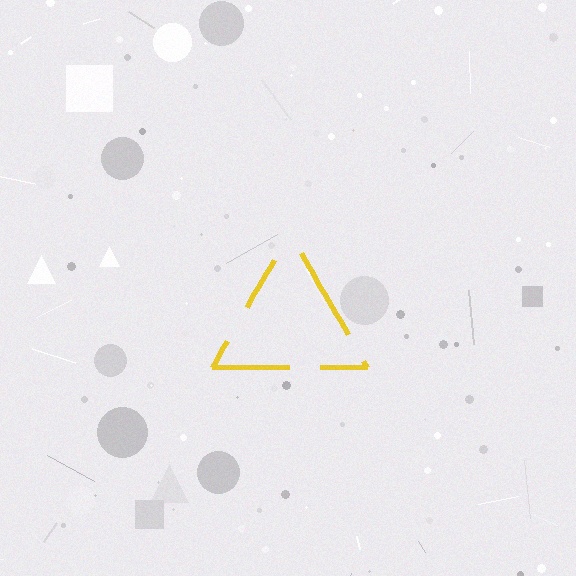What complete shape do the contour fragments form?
The contour fragments form a triangle.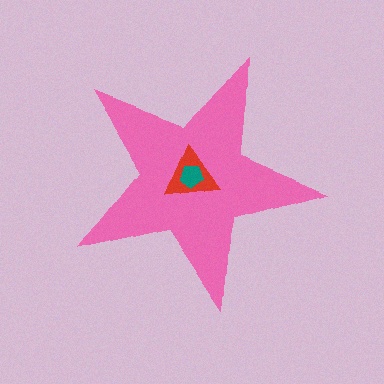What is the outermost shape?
The pink star.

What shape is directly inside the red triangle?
The teal pentagon.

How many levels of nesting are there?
3.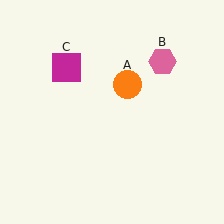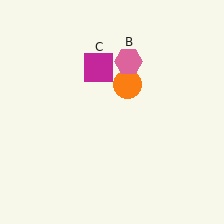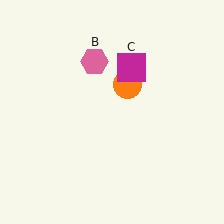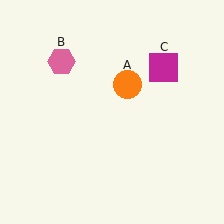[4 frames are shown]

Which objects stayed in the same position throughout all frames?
Orange circle (object A) remained stationary.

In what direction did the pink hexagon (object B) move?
The pink hexagon (object B) moved left.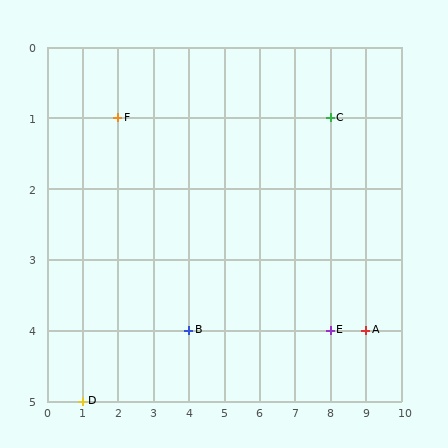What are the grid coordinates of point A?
Point A is at grid coordinates (9, 4).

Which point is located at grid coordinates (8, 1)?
Point C is at (8, 1).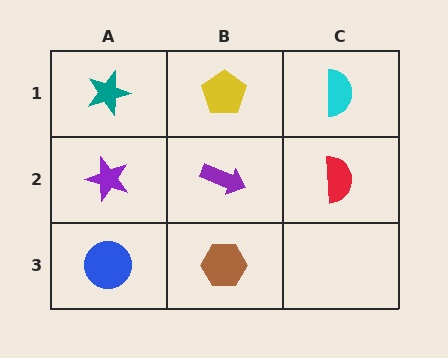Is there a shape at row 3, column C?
No, that cell is empty.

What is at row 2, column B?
A purple arrow.